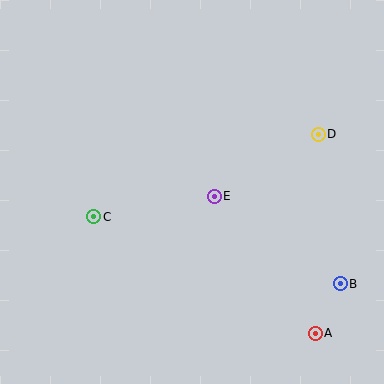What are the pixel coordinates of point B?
Point B is at (340, 284).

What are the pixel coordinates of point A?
Point A is at (315, 333).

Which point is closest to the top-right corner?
Point D is closest to the top-right corner.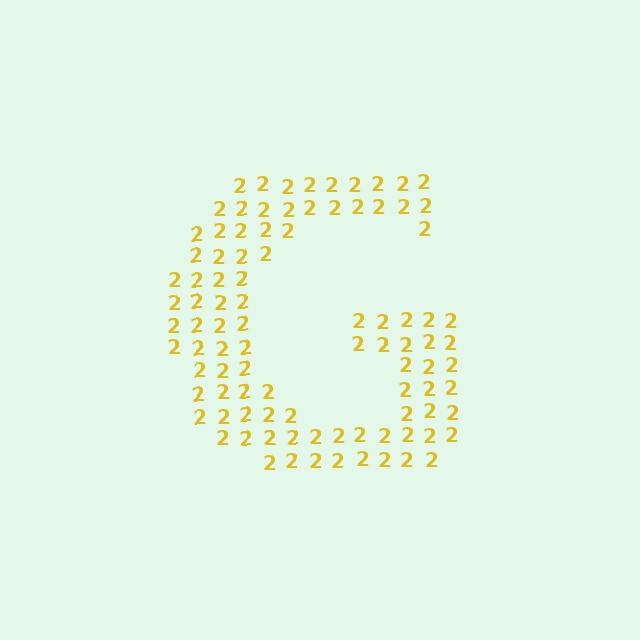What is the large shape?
The large shape is the letter G.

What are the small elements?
The small elements are digit 2's.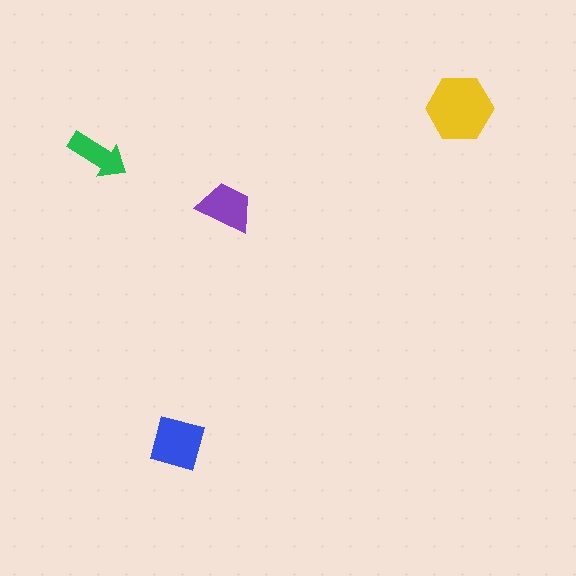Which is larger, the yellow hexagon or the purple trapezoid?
The yellow hexagon.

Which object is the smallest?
The green arrow.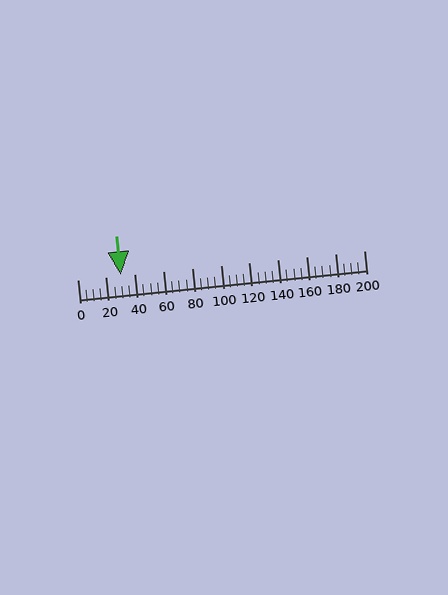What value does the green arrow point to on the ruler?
The green arrow points to approximately 30.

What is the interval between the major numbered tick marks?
The major tick marks are spaced 20 units apart.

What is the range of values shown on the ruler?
The ruler shows values from 0 to 200.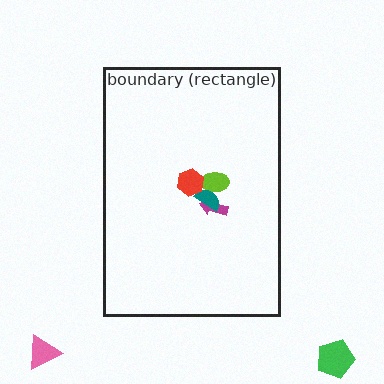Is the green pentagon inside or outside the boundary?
Outside.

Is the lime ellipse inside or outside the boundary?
Inside.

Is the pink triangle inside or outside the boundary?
Outside.